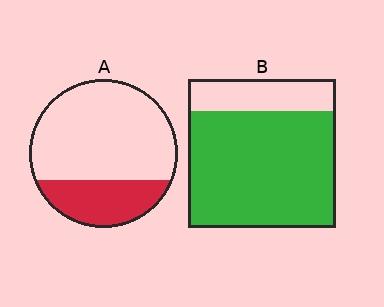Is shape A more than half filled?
No.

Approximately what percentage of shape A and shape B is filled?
A is approximately 30% and B is approximately 80%.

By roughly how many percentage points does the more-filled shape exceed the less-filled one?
By roughly 50 percentage points (B over A).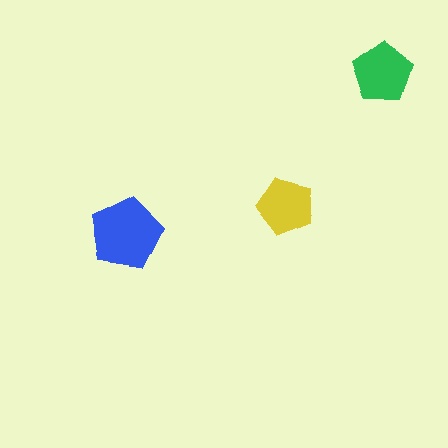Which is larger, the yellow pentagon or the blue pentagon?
The blue one.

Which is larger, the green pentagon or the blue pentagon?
The blue one.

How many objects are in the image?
There are 3 objects in the image.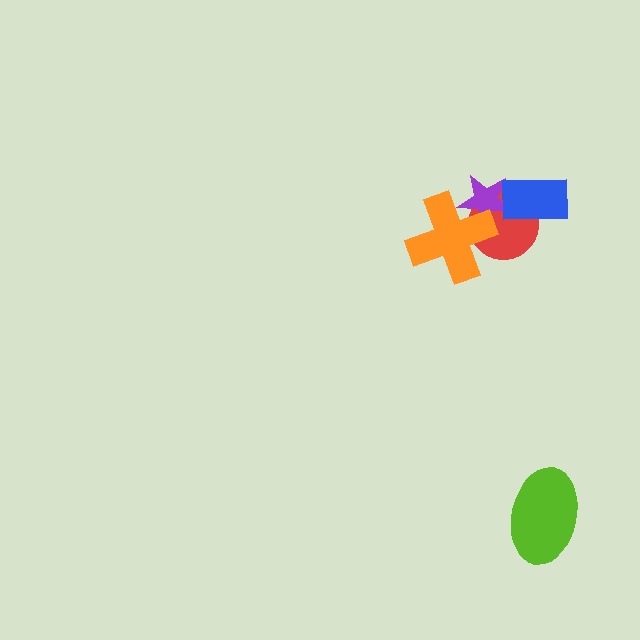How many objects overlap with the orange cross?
2 objects overlap with the orange cross.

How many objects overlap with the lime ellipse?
0 objects overlap with the lime ellipse.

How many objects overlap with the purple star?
3 objects overlap with the purple star.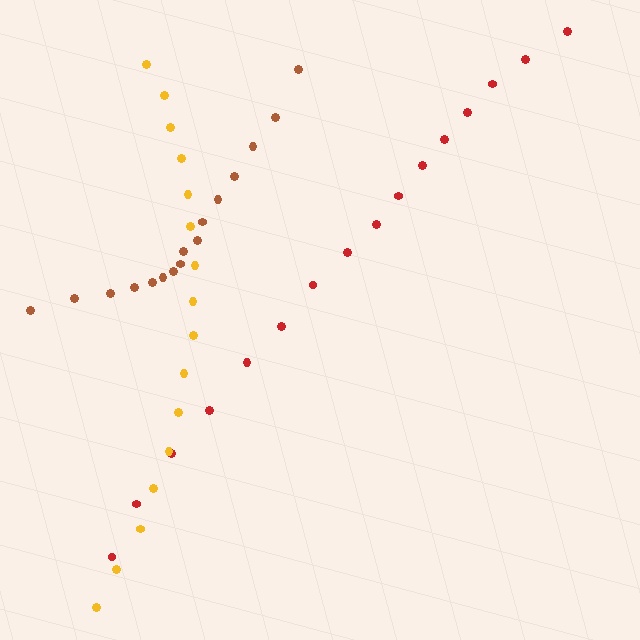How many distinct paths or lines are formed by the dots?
There are 3 distinct paths.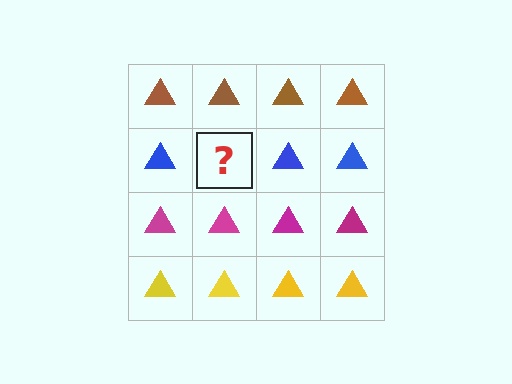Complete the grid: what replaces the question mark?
The question mark should be replaced with a blue triangle.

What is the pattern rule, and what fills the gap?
The rule is that each row has a consistent color. The gap should be filled with a blue triangle.